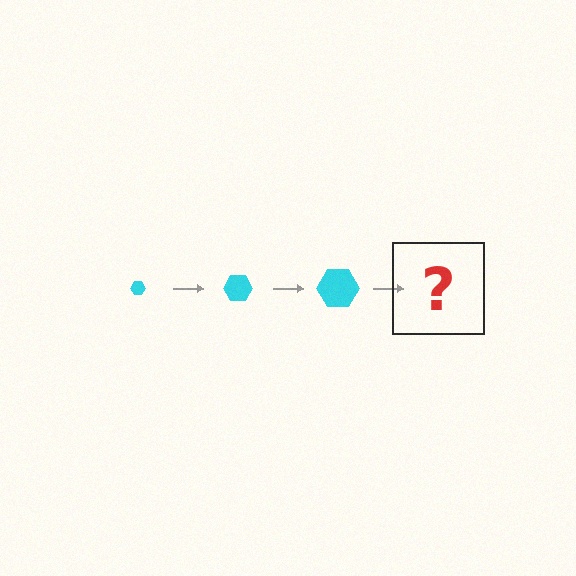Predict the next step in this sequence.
The next step is a cyan hexagon, larger than the previous one.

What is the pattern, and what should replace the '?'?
The pattern is that the hexagon gets progressively larger each step. The '?' should be a cyan hexagon, larger than the previous one.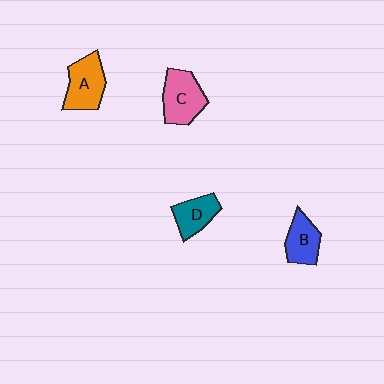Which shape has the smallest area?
Shape D (teal).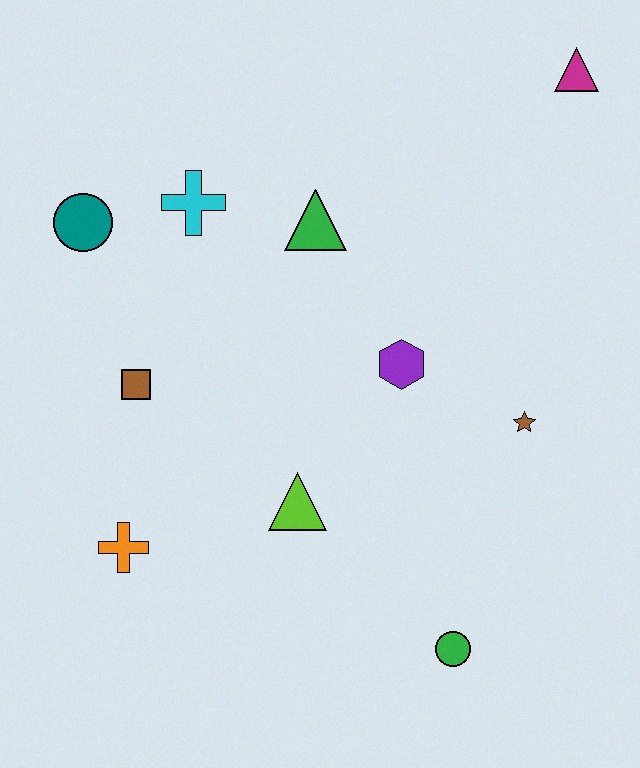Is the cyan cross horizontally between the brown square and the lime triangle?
Yes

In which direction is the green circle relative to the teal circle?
The green circle is below the teal circle.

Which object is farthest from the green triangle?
The green circle is farthest from the green triangle.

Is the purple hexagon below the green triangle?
Yes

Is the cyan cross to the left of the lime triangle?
Yes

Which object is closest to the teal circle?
The cyan cross is closest to the teal circle.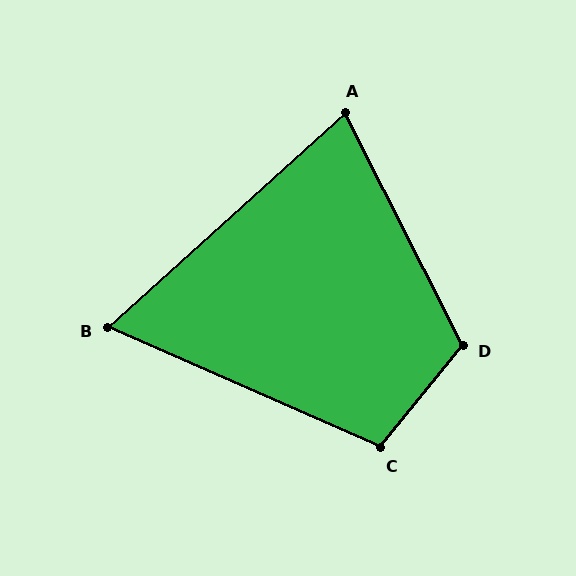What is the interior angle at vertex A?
Approximately 75 degrees (acute).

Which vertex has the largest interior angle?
D, at approximately 114 degrees.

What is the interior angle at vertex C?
Approximately 105 degrees (obtuse).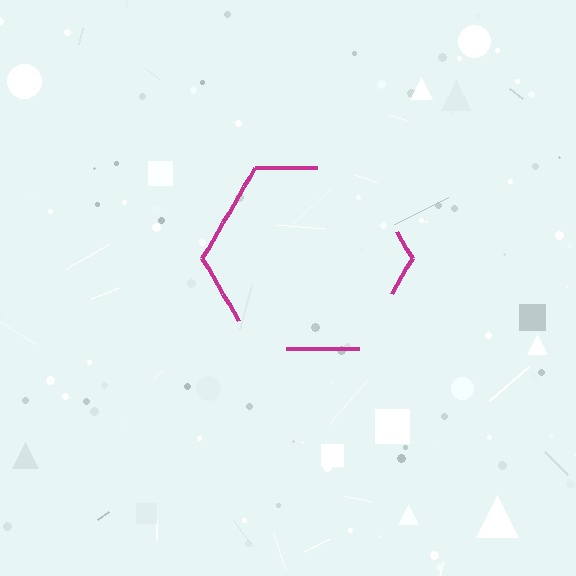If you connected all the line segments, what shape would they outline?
They would outline a hexagon.